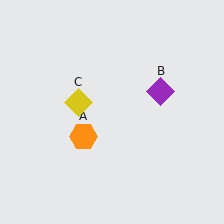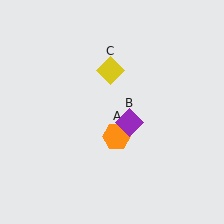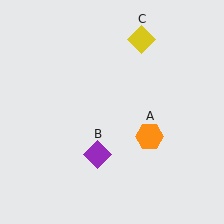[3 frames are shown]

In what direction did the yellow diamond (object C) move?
The yellow diamond (object C) moved up and to the right.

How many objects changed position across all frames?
3 objects changed position: orange hexagon (object A), purple diamond (object B), yellow diamond (object C).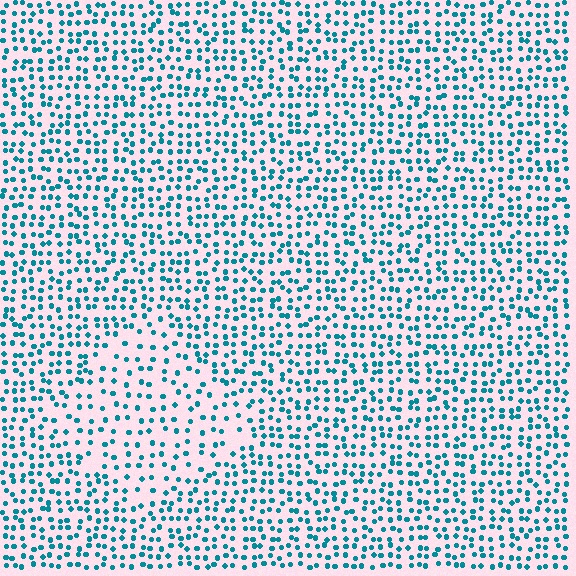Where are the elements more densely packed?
The elements are more densely packed outside the diamond boundary.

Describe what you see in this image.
The image contains small teal elements arranged at two different densities. A diamond-shaped region is visible where the elements are less densely packed than the surrounding area.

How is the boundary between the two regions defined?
The boundary is defined by a change in element density (approximately 1.7x ratio). All elements are the same color, size, and shape.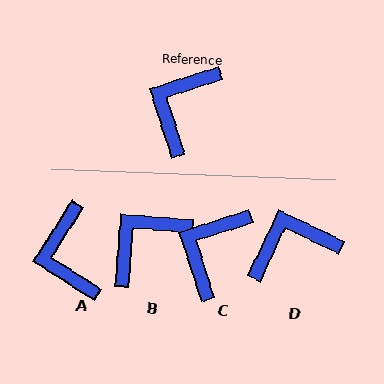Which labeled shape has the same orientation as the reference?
C.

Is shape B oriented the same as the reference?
No, it is off by about 22 degrees.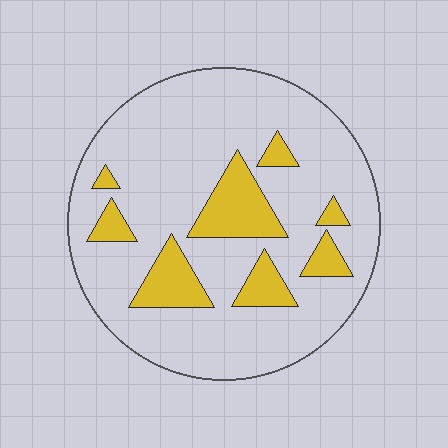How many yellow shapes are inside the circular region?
8.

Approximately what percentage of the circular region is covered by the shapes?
Approximately 20%.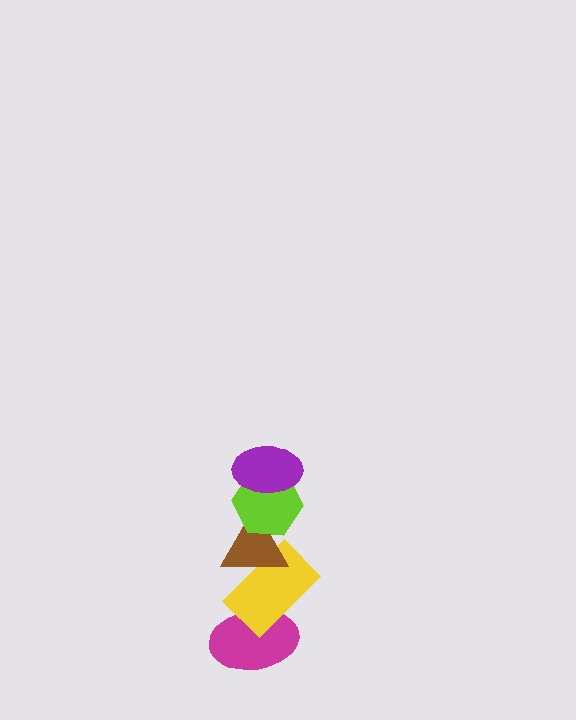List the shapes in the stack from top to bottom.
From top to bottom: the purple ellipse, the lime hexagon, the brown triangle, the yellow rectangle, the magenta ellipse.